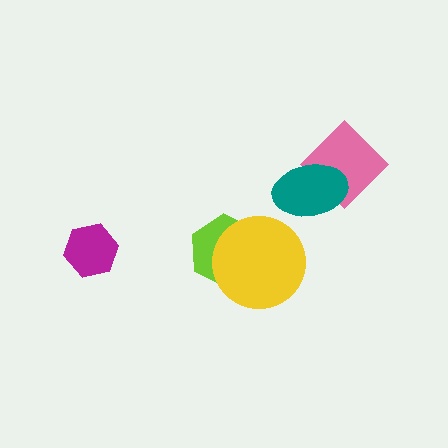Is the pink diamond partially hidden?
Yes, it is partially covered by another shape.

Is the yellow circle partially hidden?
No, no other shape covers it.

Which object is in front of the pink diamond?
The teal ellipse is in front of the pink diamond.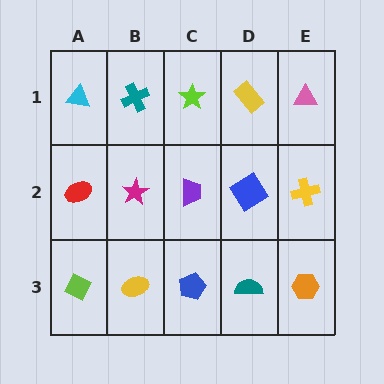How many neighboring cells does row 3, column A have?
2.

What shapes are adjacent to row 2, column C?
A lime star (row 1, column C), a blue pentagon (row 3, column C), a magenta star (row 2, column B), a blue diamond (row 2, column D).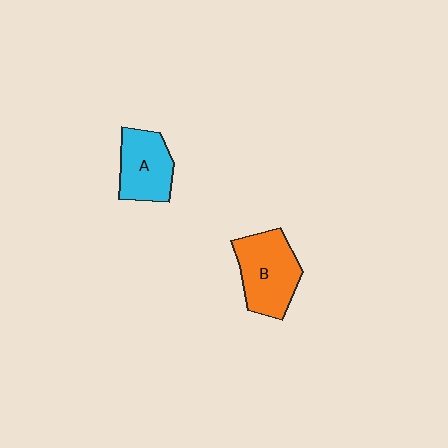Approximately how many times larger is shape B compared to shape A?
Approximately 1.3 times.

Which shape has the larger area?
Shape B (orange).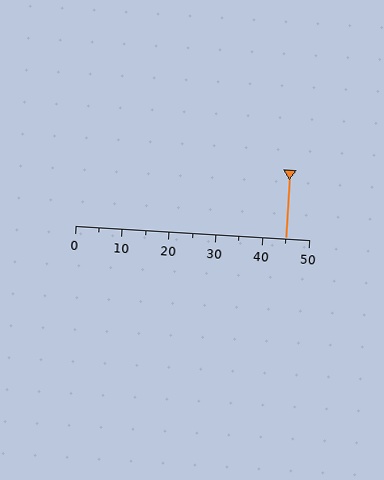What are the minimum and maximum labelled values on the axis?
The axis runs from 0 to 50.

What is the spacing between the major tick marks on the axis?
The major ticks are spaced 10 apart.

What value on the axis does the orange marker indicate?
The marker indicates approximately 45.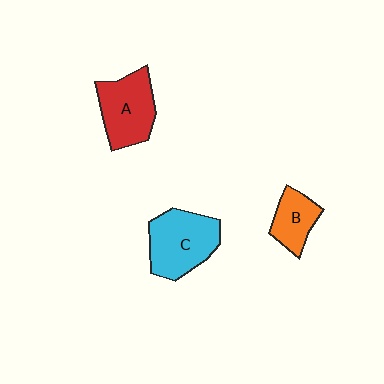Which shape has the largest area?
Shape C (cyan).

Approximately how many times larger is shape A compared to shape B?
Approximately 1.6 times.